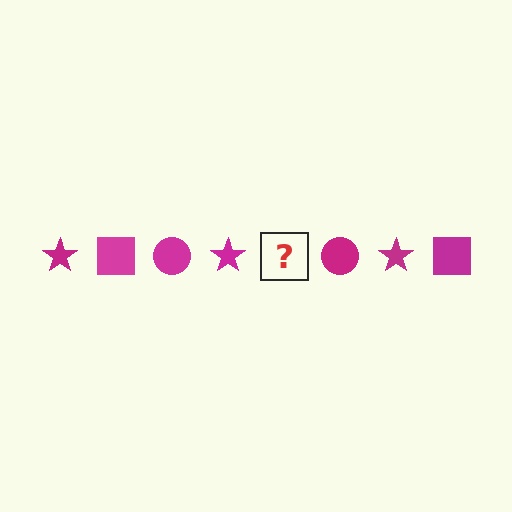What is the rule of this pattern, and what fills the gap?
The rule is that the pattern cycles through star, square, circle shapes in magenta. The gap should be filled with a magenta square.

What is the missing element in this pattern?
The missing element is a magenta square.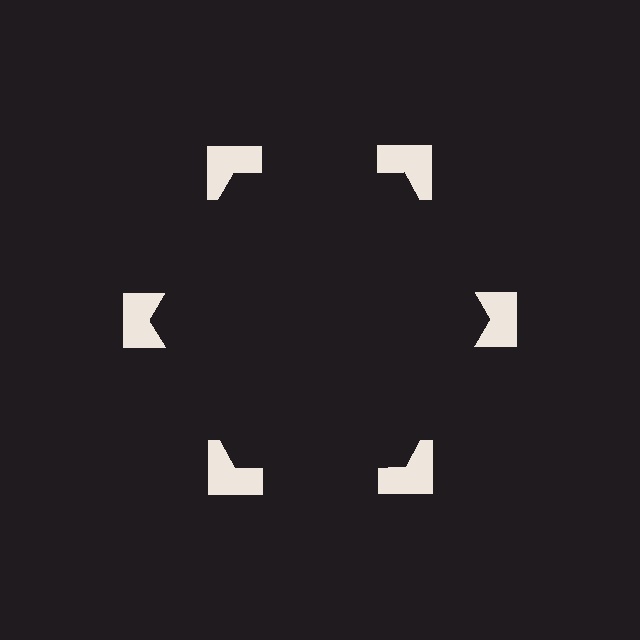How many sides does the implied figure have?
6 sides.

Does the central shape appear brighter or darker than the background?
It typically appears slightly darker than the background, even though no actual brightness change is drawn.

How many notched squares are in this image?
There are 6 — one at each vertex of the illusory hexagon.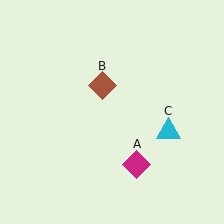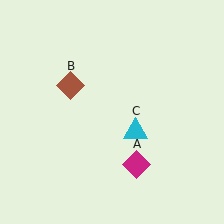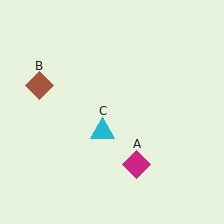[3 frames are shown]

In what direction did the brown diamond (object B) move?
The brown diamond (object B) moved left.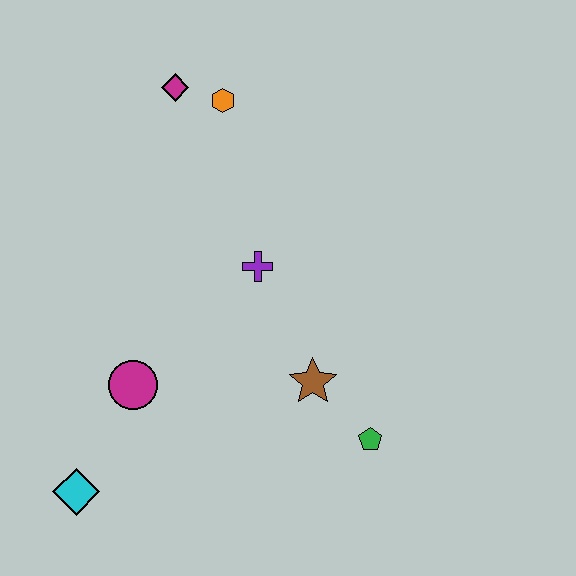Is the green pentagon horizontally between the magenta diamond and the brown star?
No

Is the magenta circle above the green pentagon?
Yes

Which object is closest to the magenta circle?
The cyan diamond is closest to the magenta circle.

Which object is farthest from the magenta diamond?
The cyan diamond is farthest from the magenta diamond.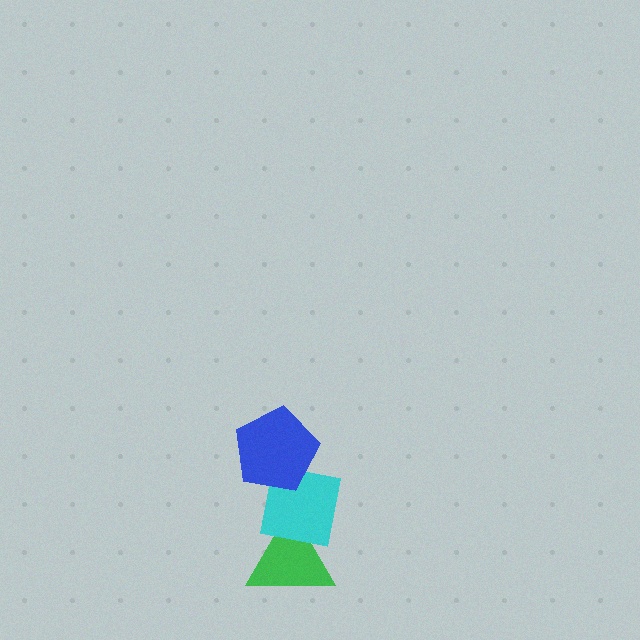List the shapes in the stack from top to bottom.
From top to bottom: the blue pentagon, the cyan square, the green triangle.